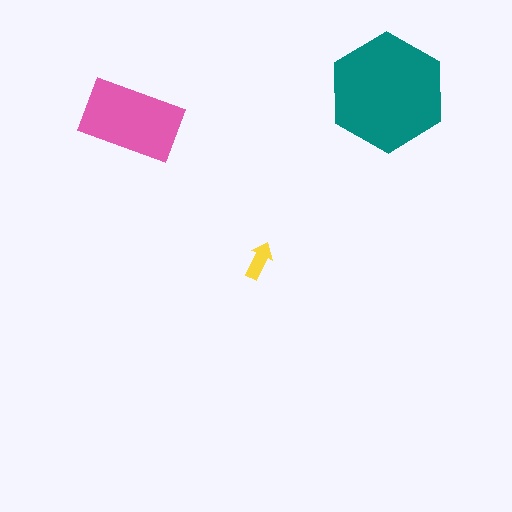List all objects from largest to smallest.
The teal hexagon, the pink rectangle, the yellow arrow.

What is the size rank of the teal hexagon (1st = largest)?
1st.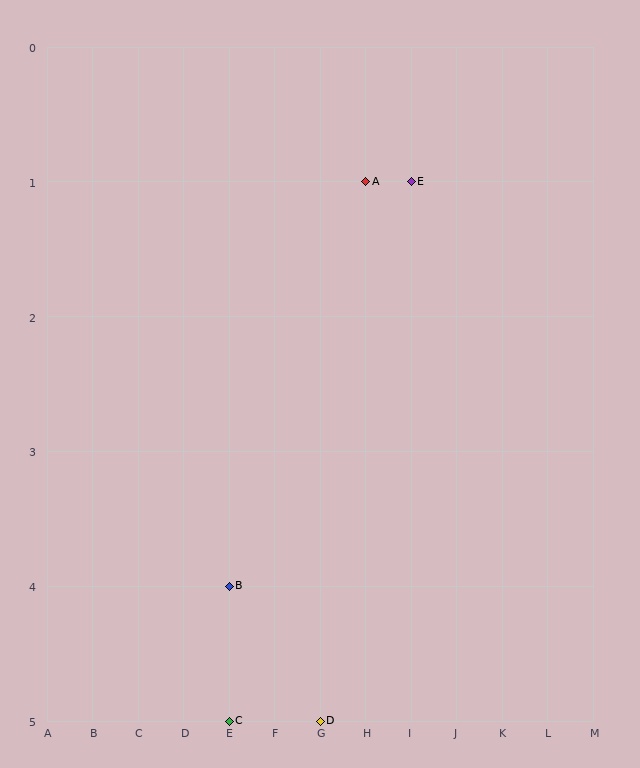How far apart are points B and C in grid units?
Points B and C are 1 row apart.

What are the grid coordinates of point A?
Point A is at grid coordinates (H, 1).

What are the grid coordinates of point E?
Point E is at grid coordinates (I, 1).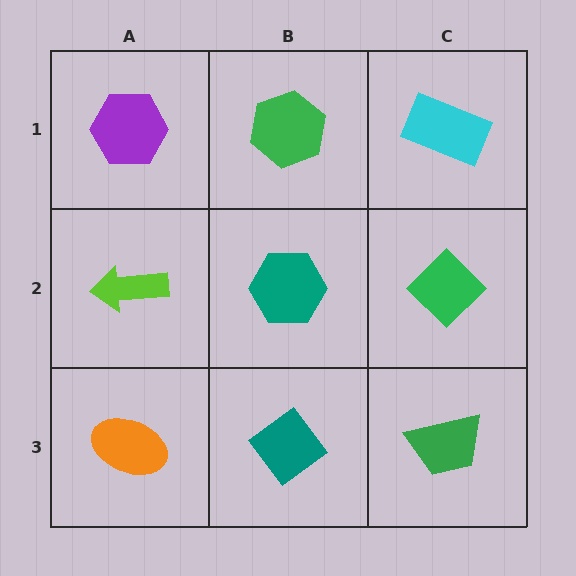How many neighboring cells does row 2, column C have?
3.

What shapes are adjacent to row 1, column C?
A green diamond (row 2, column C), a green hexagon (row 1, column B).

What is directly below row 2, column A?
An orange ellipse.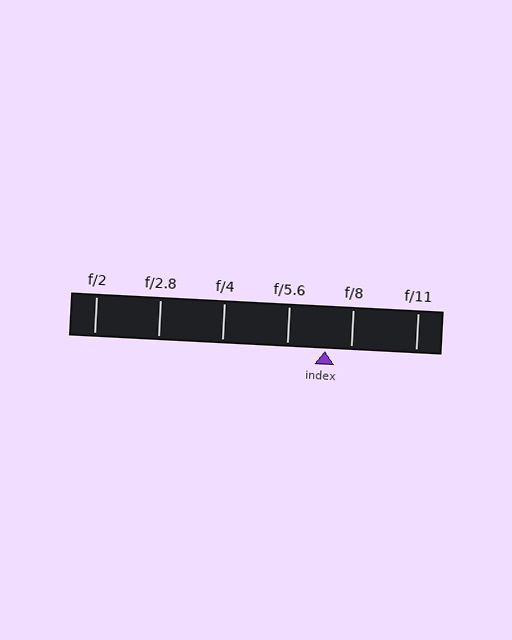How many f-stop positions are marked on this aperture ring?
There are 6 f-stop positions marked.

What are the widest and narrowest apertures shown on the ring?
The widest aperture shown is f/2 and the narrowest is f/11.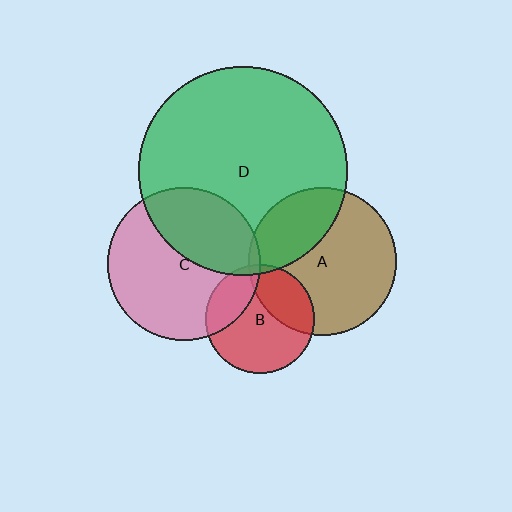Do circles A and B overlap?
Yes.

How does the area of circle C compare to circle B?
Approximately 2.0 times.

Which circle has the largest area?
Circle D (green).